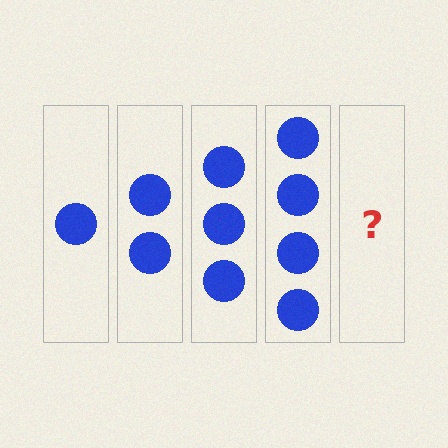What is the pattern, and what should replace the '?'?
The pattern is that each step adds one more circle. The '?' should be 5 circles.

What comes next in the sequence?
The next element should be 5 circles.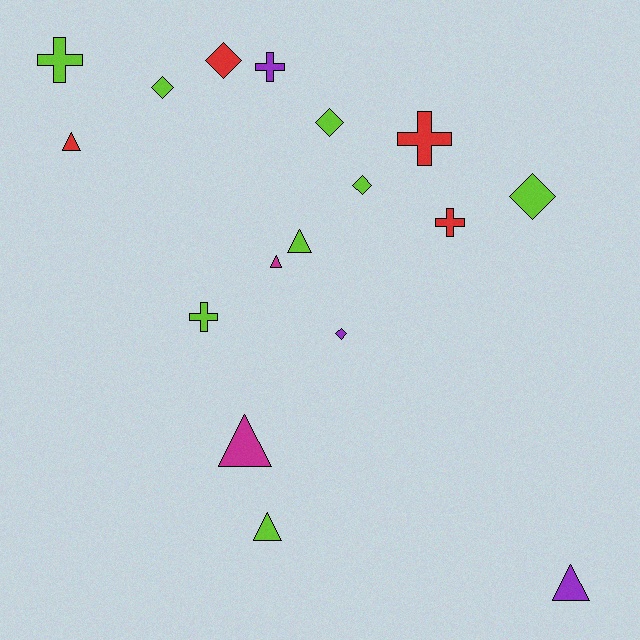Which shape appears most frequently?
Triangle, with 6 objects.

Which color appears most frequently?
Lime, with 8 objects.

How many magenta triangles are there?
There are 2 magenta triangles.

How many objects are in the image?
There are 17 objects.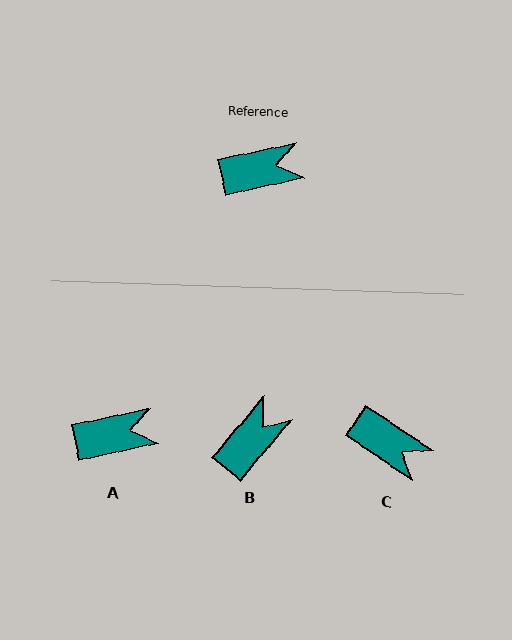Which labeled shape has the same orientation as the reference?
A.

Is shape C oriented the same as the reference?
No, it is off by about 46 degrees.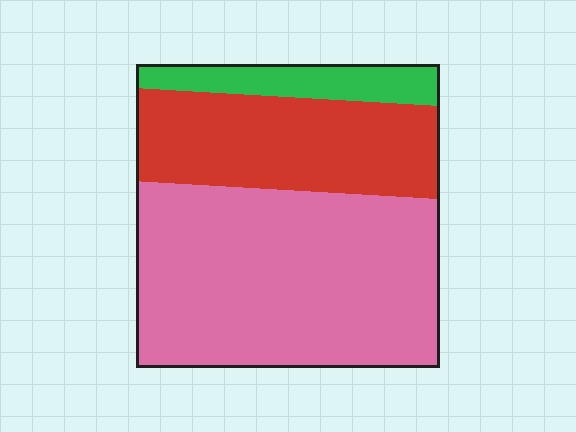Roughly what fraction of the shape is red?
Red covers around 30% of the shape.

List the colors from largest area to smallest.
From largest to smallest: pink, red, green.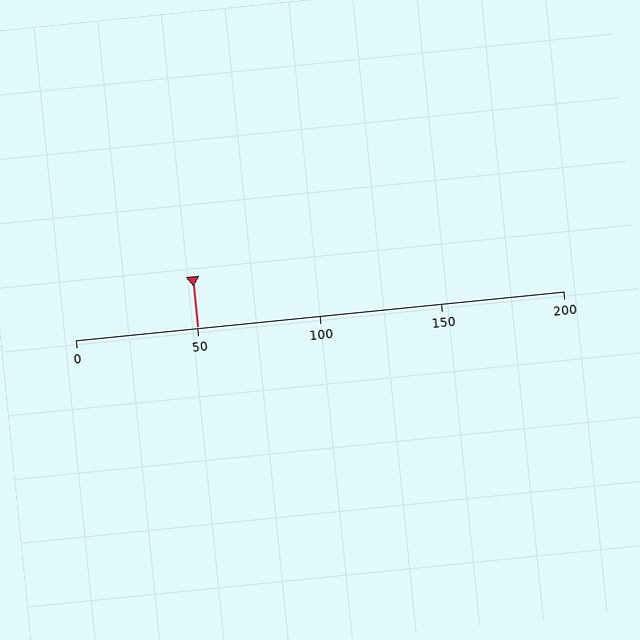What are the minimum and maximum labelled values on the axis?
The axis runs from 0 to 200.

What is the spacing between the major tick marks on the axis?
The major ticks are spaced 50 apart.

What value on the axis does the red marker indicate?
The marker indicates approximately 50.